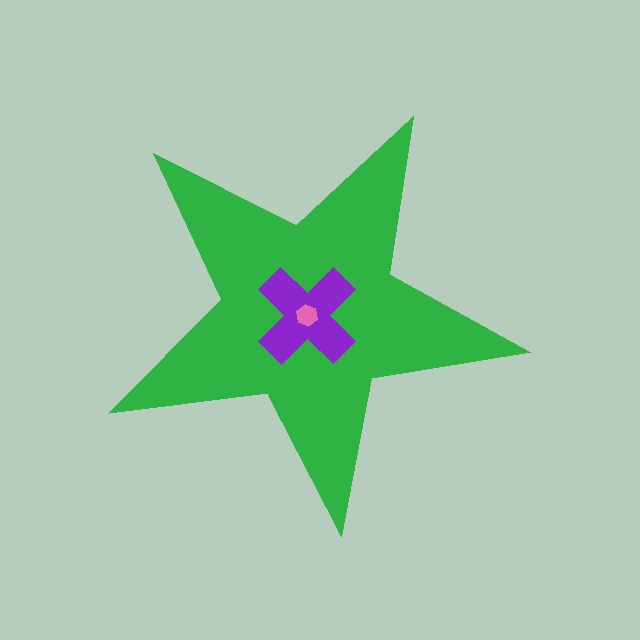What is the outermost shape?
The green star.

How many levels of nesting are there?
3.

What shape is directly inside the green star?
The purple cross.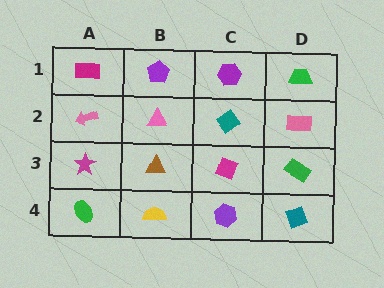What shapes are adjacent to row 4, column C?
A magenta diamond (row 3, column C), a yellow semicircle (row 4, column B), a teal diamond (row 4, column D).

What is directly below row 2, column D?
A green rectangle.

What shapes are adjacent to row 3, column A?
A pink arrow (row 2, column A), a green ellipse (row 4, column A), a brown triangle (row 3, column B).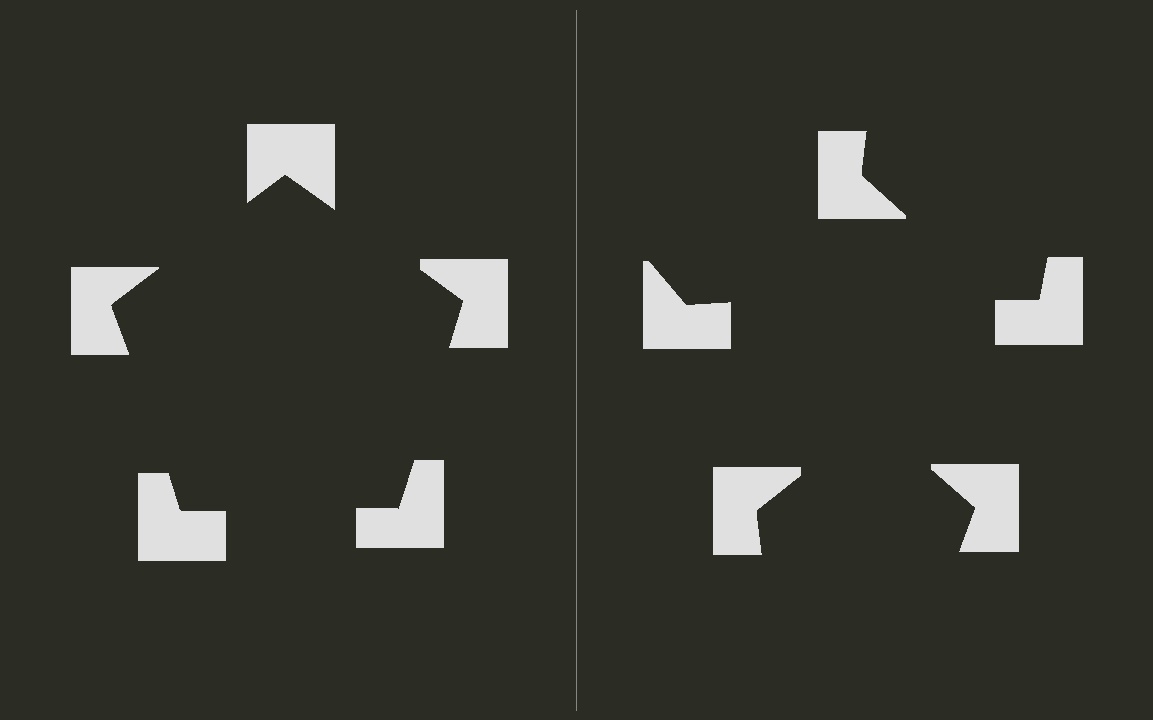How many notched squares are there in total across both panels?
10 — 5 on each side.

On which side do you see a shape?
An illusory pentagon appears on the left side. On the right side the wedge cuts are rotated, so no coherent shape forms.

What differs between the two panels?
The notched squares are positioned identically on both sides; only the wedge orientations differ. On the left they align to a pentagon; on the right they are misaligned.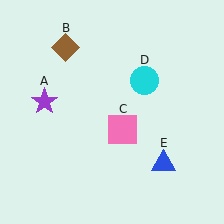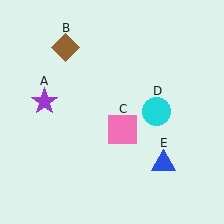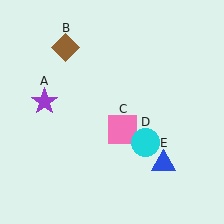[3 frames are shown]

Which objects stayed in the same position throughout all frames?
Purple star (object A) and brown diamond (object B) and pink square (object C) and blue triangle (object E) remained stationary.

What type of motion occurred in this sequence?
The cyan circle (object D) rotated clockwise around the center of the scene.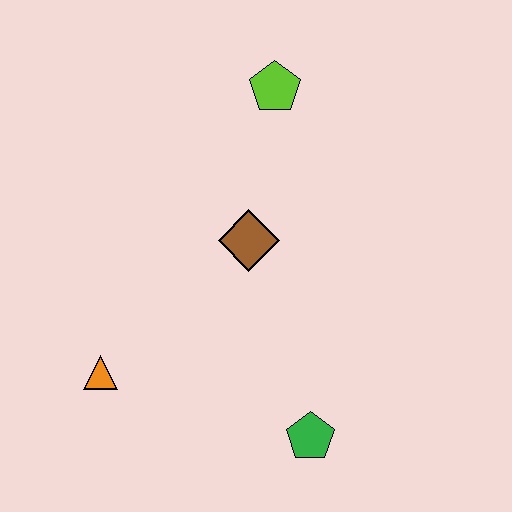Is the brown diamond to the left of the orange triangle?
No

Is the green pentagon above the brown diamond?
No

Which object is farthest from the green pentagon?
The lime pentagon is farthest from the green pentagon.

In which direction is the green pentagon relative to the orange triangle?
The green pentagon is to the right of the orange triangle.